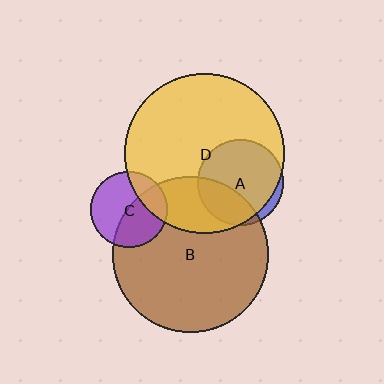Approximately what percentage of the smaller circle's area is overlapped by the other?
Approximately 95%.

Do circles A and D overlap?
Yes.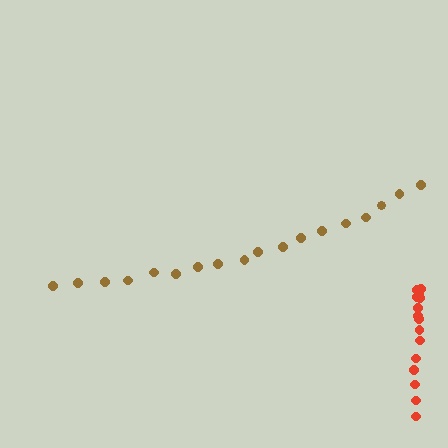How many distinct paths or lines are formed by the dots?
There are 2 distinct paths.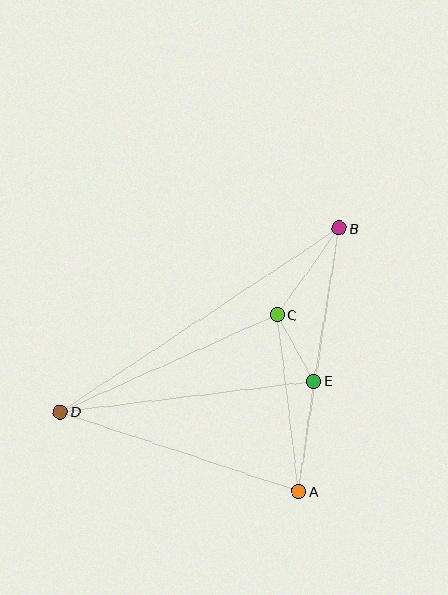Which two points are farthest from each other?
Points B and D are farthest from each other.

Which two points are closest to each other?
Points C and E are closest to each other.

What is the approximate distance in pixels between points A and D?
The distance between A and D is approximately 251 pixels.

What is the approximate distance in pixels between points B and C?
The distance between B and C is approximately 107 pixels.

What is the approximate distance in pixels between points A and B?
The distance between A and B is approximately 266 pixels.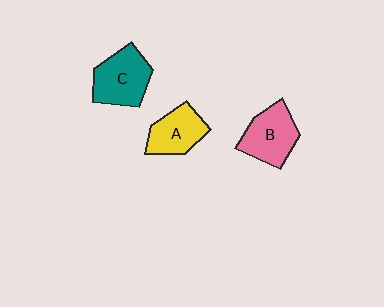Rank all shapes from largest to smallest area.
From largest to smallest: C (teal), B (pink), A (yellow).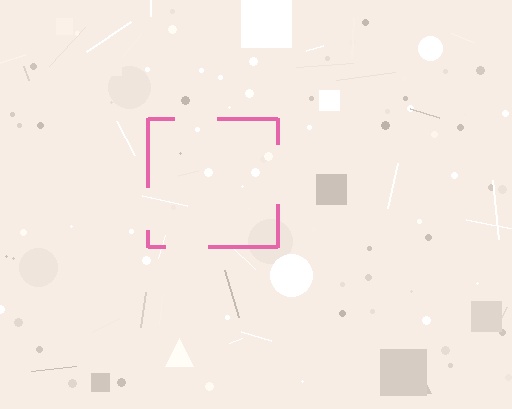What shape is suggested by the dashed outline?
The dashed outline suggests a square.